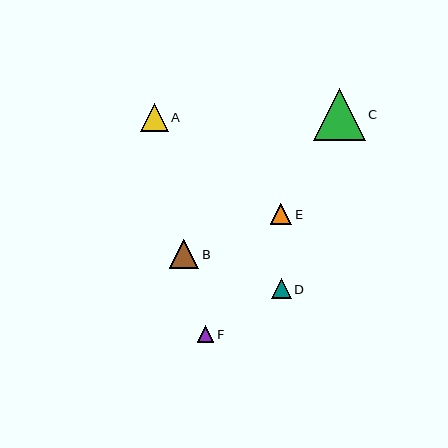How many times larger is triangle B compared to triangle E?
Triangle B is approximately 1.4 times the size of triangle E.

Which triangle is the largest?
Triangle C is the largest with a size of approximately 51 pixels.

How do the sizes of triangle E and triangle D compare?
Triangle E and triangle D are approximately the same size.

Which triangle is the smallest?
Triangle F is the smallest with a size of approximately 16 pixels.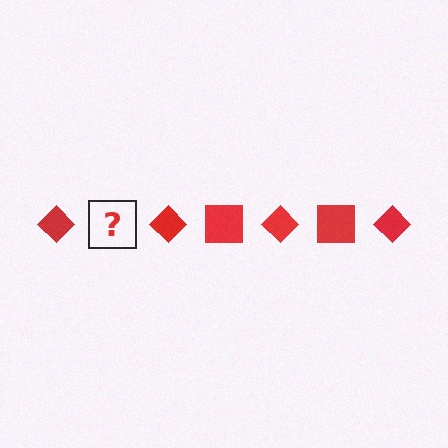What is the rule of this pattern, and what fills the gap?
The rule is that the pattern cycles through diamond, square shapes in red. The gap should be filled with a red square.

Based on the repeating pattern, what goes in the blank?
The blank should be a red square.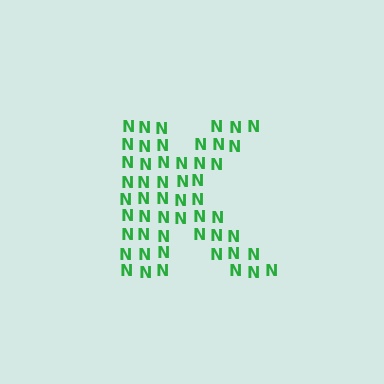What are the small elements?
The small elements are letter N's.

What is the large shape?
The large shape is the letter K.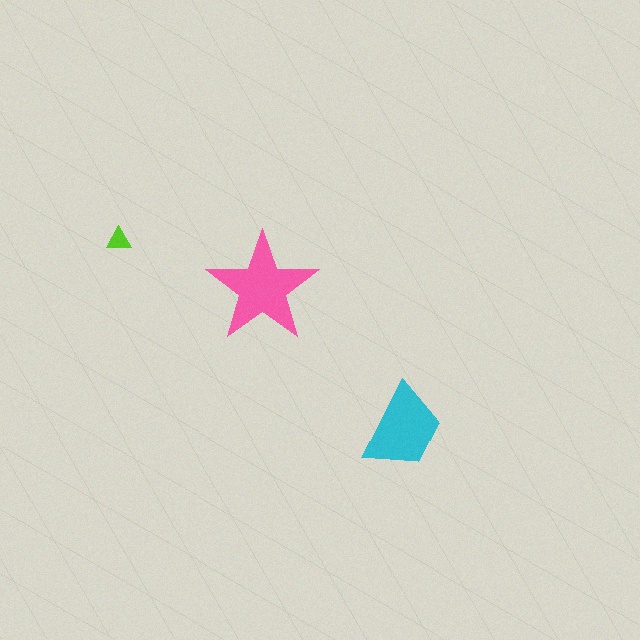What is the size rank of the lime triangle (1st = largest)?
3rd.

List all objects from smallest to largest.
The lime triangle, the cyan trapezoid, the pink star.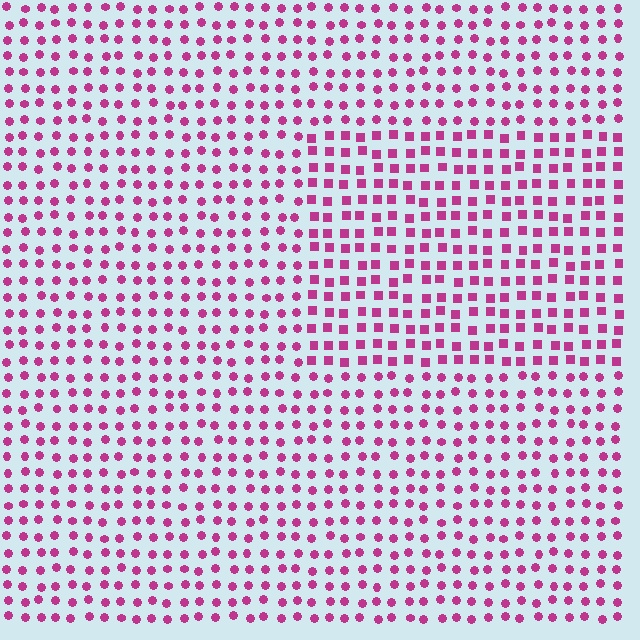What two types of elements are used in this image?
The image uses squares inside the rectangle region and circles outside it.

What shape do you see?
I see a rectangle.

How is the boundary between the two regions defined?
The boundary is defined by a change in element shape: squares inside vs. circles outside. All elements share the same color and spacing.